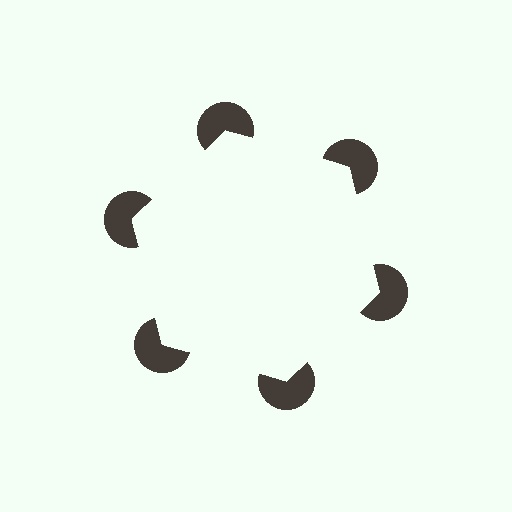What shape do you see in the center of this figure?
An illusory hexagon — its edges are inferred from the aligned wedge cuts in the pac-man discs, not physically drawn.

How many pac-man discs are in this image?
There are 6 — one at each vertex of the illusory hexagon.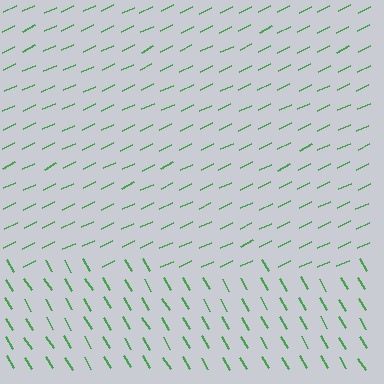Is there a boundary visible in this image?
Yes, there is a texture boundary formed by a change in line orientation.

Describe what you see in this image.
The image is filled with small green line segments. A rectangle region in the image has lines oriented differently from the surrounding lines, creating a visible texture boundary.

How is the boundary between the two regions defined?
The boundary is defined purely by a change in line orientation (approximately 84 degrees difference). All lines are the same color and thickness.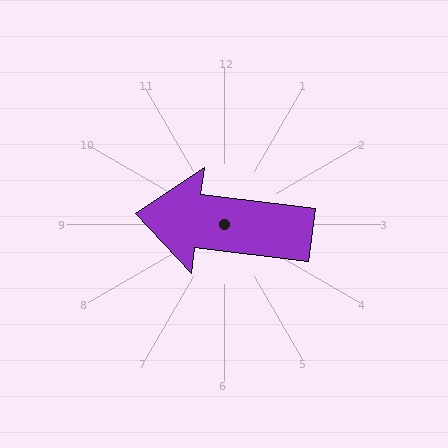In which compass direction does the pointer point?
West.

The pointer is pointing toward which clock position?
Roughly 9 o'clock.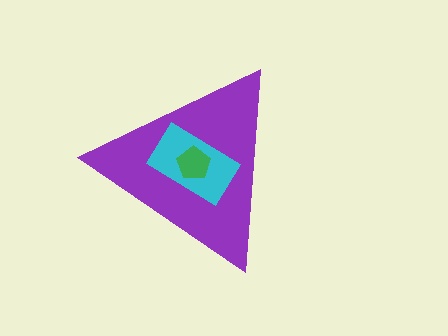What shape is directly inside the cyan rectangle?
The green pentagon.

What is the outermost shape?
The purple triangle.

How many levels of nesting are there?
3.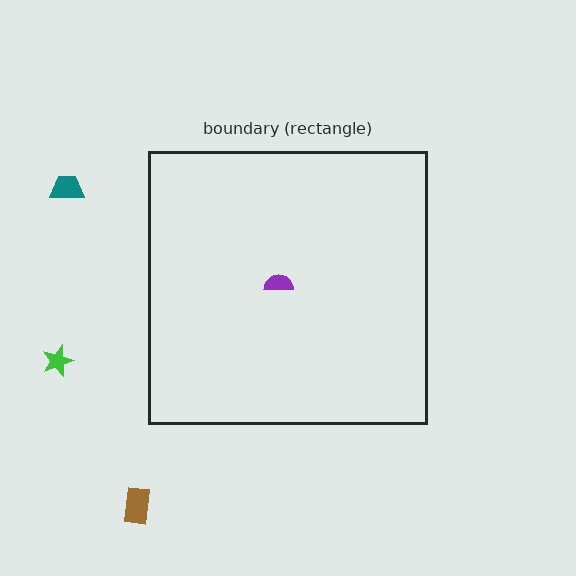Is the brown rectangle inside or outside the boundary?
Outside.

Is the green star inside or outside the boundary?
Outside.